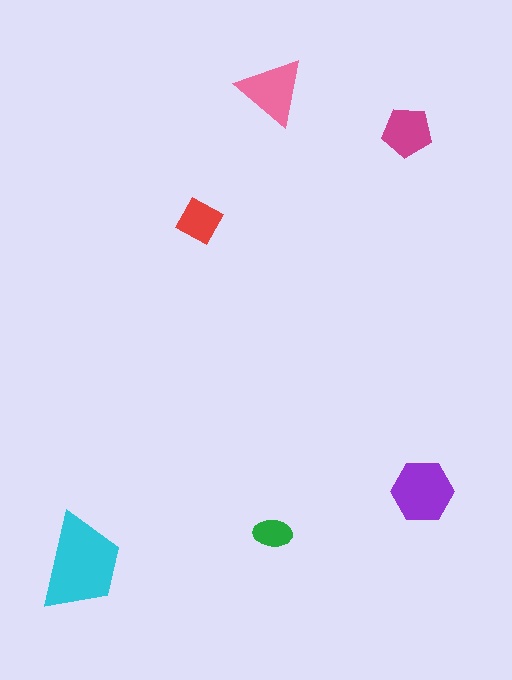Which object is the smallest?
The green ellipse.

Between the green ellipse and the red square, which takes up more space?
The red square.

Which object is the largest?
The cyan trapezoid.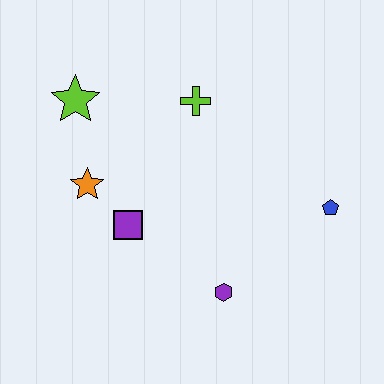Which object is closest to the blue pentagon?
The purple hexagon is closest to the blue pentagon.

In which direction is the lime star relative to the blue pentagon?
The lime star is to the left of the blue pentagon.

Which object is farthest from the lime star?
The blue pentagon is farthest from the lime star.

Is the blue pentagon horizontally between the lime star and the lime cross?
No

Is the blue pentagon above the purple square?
Yes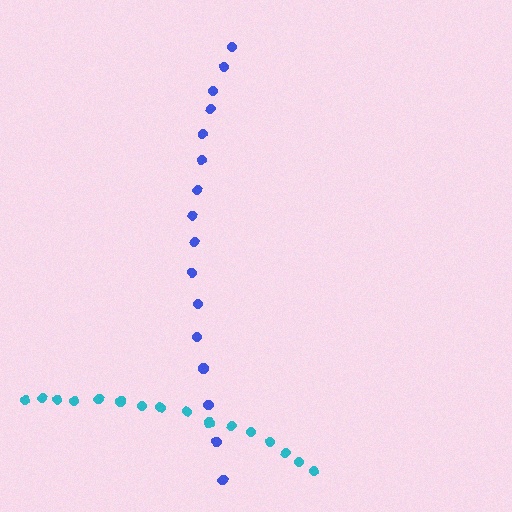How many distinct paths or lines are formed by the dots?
There are 2 distinct paths.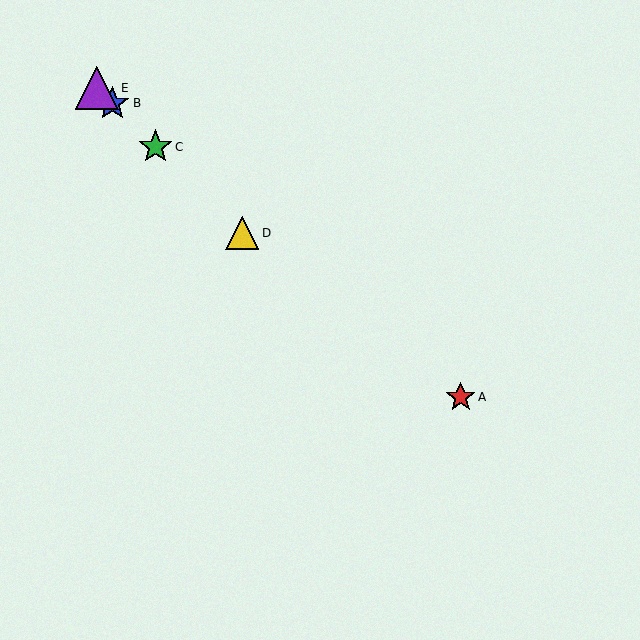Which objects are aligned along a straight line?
Objects B, C, D, E are aligned along a straight line.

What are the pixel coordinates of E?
Object E is at (97, 88).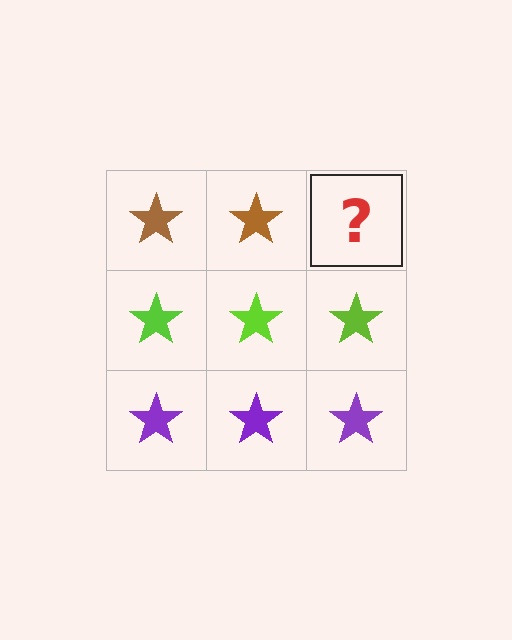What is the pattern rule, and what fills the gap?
The rule is that each row has a consistent color. The gap should be filled with a brown star.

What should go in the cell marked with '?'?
The missing cell should contain a brown star.